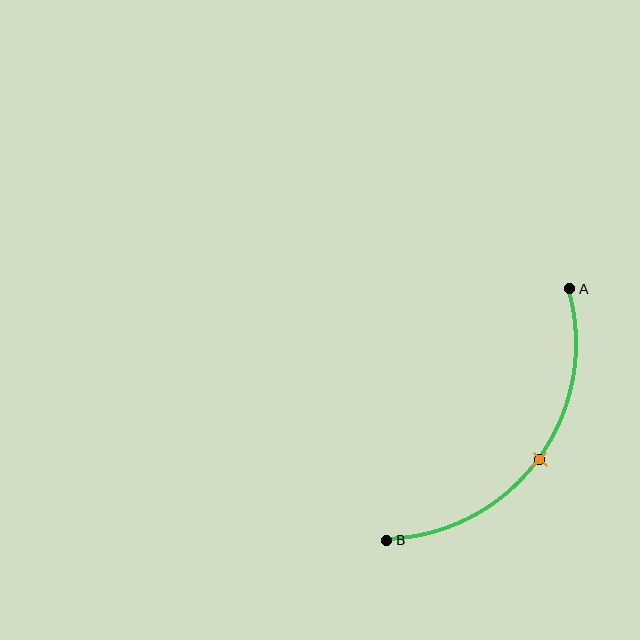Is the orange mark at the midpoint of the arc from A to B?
Yes. The orange mark lies on the arc at equal arc-length from both A and B — it is the arc midpoint.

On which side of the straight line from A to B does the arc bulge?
The arc bulges below and to the right of the straight line connecting A and B.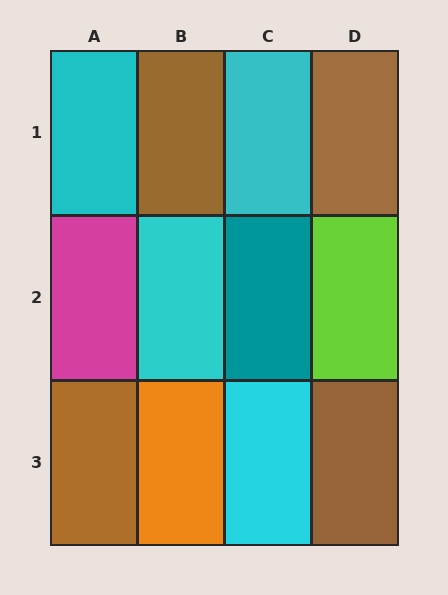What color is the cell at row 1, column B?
Brown.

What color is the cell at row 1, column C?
Cyan.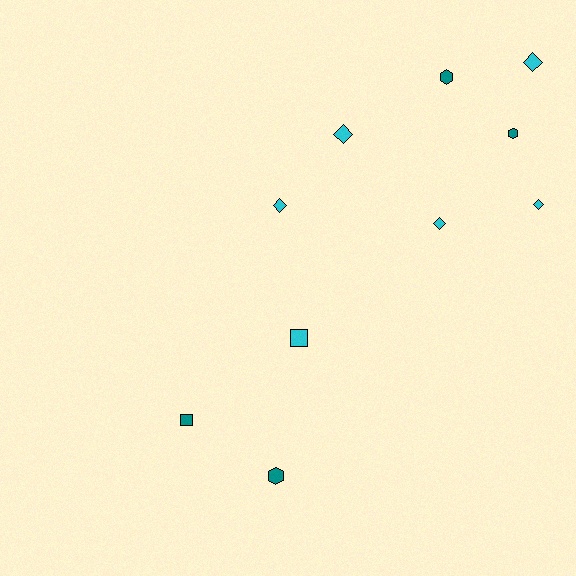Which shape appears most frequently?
Diamond, with 5 objects.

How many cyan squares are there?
There is 1 cyan square.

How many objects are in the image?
There are 10 objects.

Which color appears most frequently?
Cyan, with 6 objects.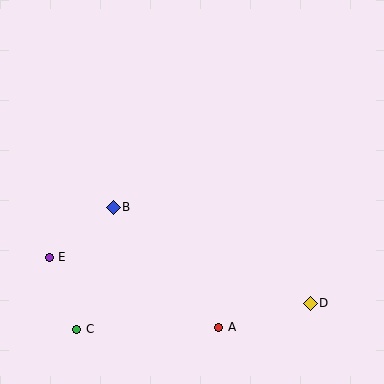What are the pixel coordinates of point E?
Point E is at (49, 257).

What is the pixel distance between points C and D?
The distance between C and D is 235 pixels.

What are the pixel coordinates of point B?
Point B is at (113, 207).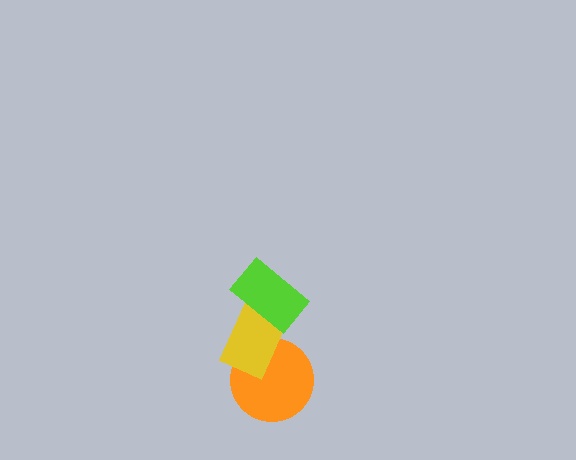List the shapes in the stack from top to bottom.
From top to bottom: the lime rectangle, the yellow rectangle, the orange circle.